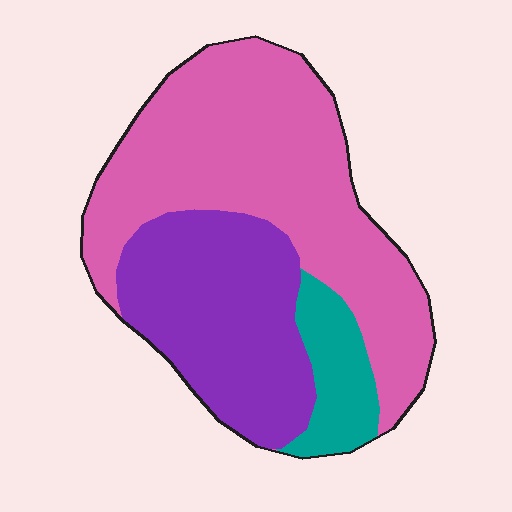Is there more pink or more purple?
Pink.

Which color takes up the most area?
Pink, at roughly 55%.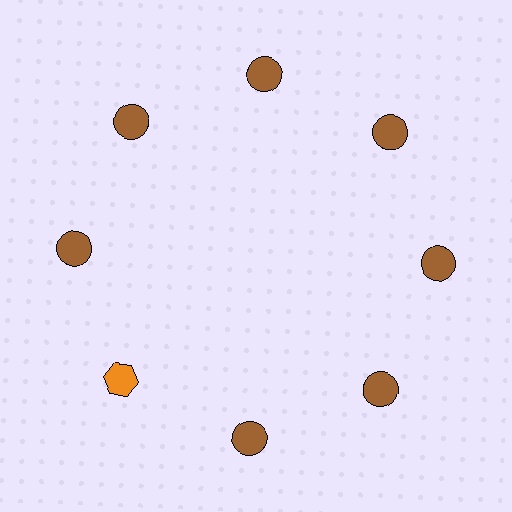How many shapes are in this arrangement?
There are 8 shapes arranged in a ring pattern.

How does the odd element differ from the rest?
It differs in both color (orange instead of brown) and shape (hexagon instead of circle).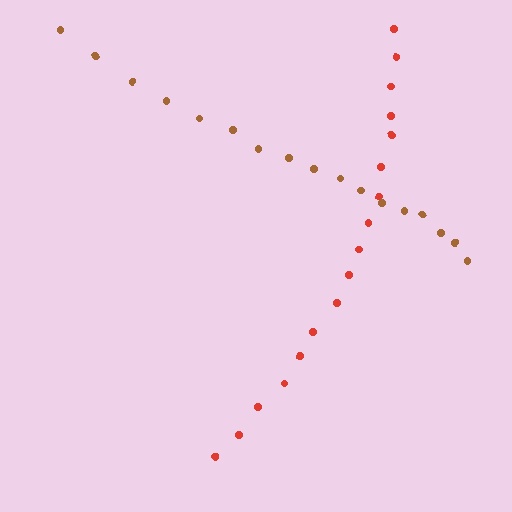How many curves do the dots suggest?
There are 2 distinct paths.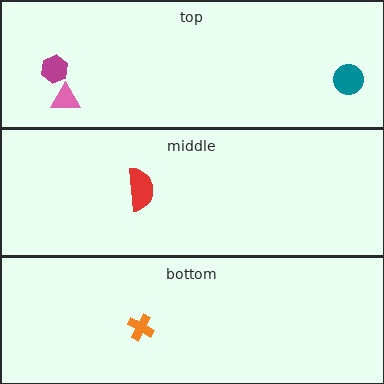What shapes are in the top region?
The pink triangle, the teal circle, the magenta hexagon.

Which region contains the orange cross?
The bottom region.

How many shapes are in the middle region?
1.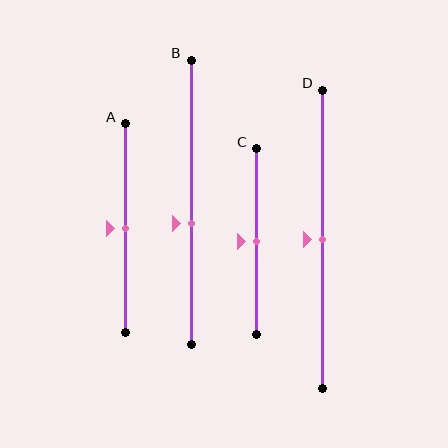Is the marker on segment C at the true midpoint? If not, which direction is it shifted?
Yes, the marker on segment C is at the true midpoint.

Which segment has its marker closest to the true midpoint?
Segment A has its marker closest to the true midpoint.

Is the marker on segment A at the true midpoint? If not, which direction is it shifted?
Yes, the marker on segment A is at the true midpoint.